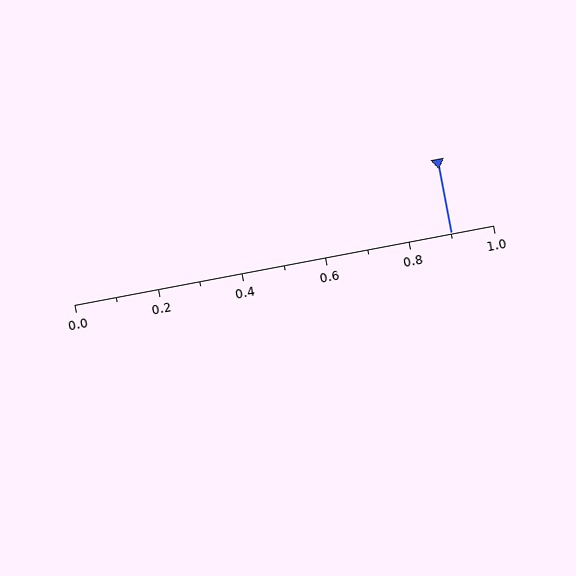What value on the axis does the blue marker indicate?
The marker indicates approximately 0.9.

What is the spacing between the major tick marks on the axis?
The major ticks are spaced 0.2 apart.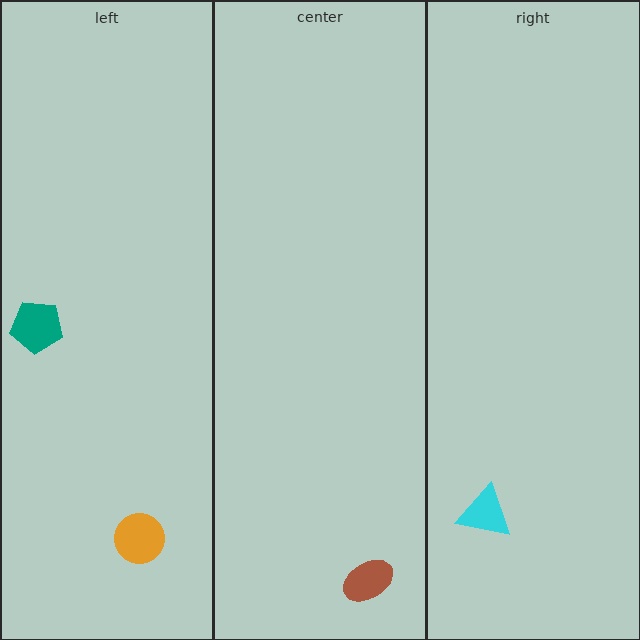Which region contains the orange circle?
The left region.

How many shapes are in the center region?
1.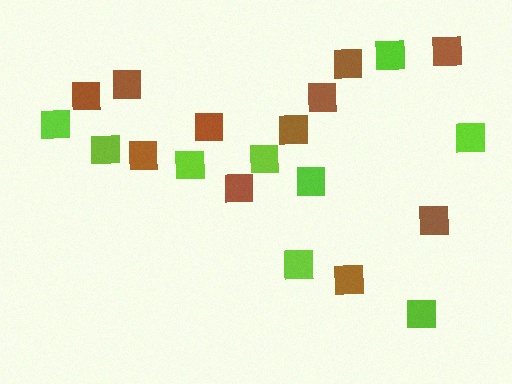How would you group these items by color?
There are 2 groups: one group of brown squares (11) and one group of lime squares (9).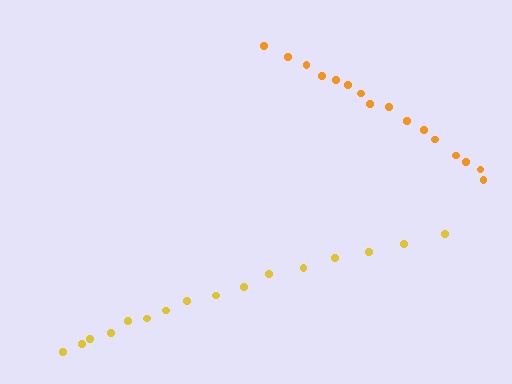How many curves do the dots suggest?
There are 2 distinct paths.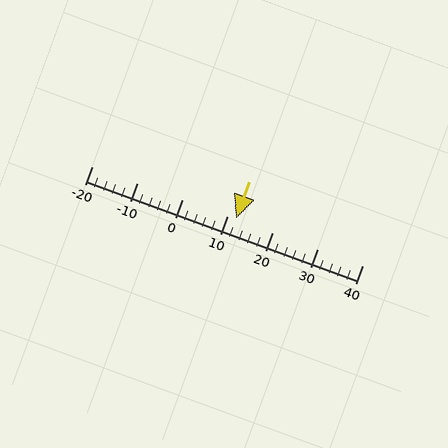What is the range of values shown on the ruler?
The ruler shows values from -20 to 40.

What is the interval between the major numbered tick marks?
The major tick marks are spaced 10 units apart.